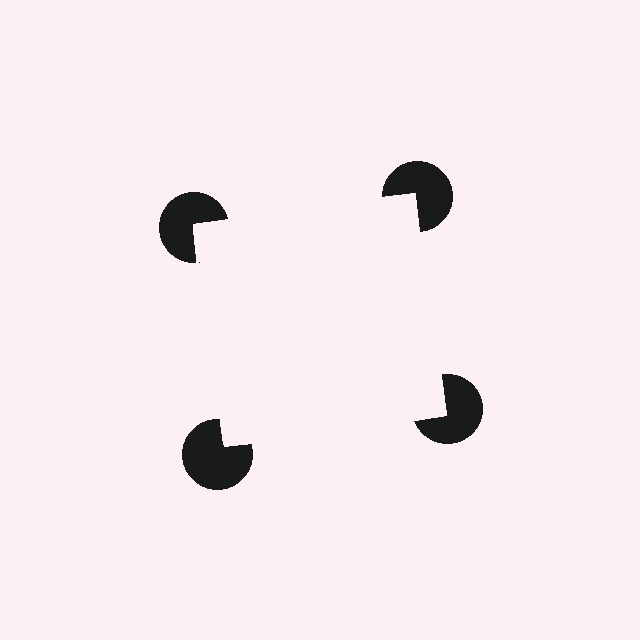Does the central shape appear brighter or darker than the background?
It typically appears slightly brighter than the background, even though no actual brightness change is drawn.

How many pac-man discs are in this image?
There are 4 — one at each vertex of the illusory square.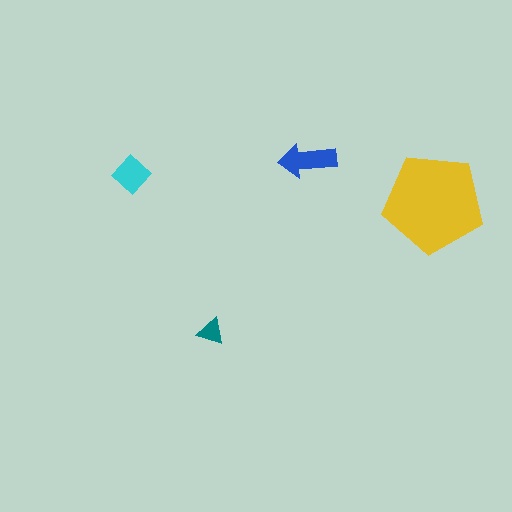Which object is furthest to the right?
The yellow pentagon is rightmost.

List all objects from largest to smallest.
The yellow pentagon, the blue arrow, the cyan diamond, the teal triangle.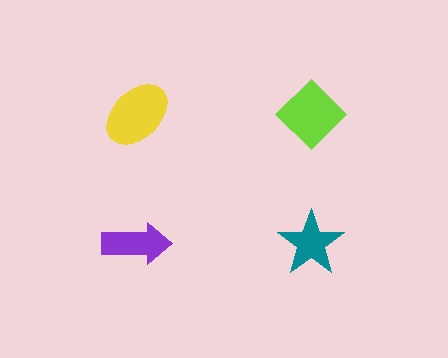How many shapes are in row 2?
2 shapes.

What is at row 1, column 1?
A yellow ellipse.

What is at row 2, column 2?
A teal star.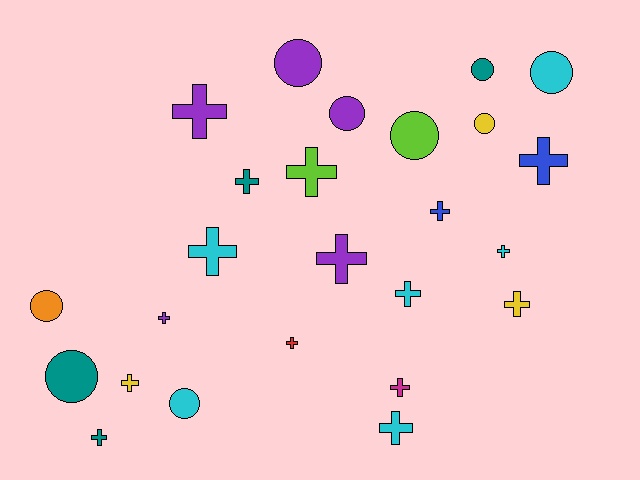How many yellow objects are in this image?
There are 3 yellow objects.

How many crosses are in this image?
There are 16 crosses.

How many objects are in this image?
There are 25 objects.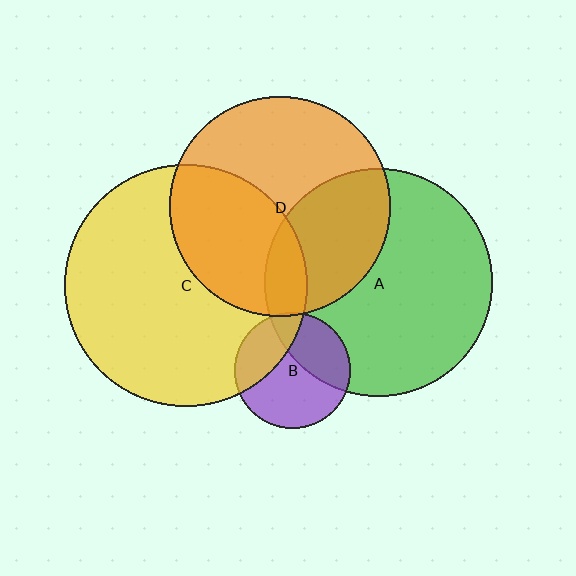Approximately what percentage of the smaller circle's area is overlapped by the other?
Approximately 35%.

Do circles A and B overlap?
Yes.